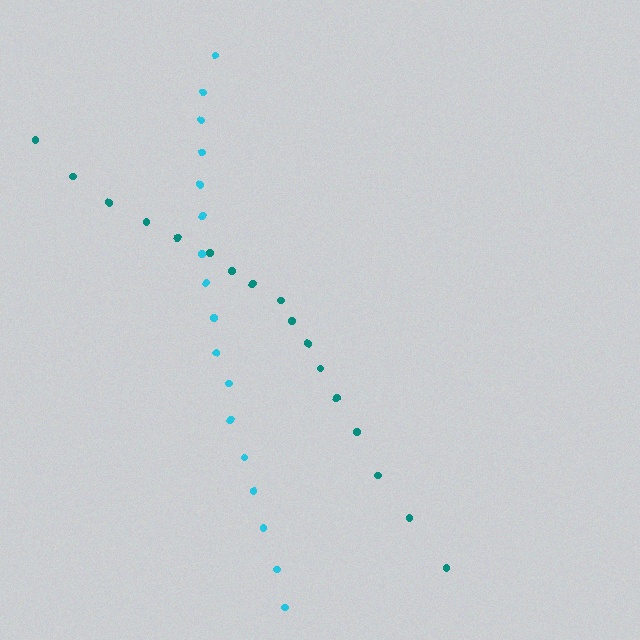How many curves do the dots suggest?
There are 2 distinct paths.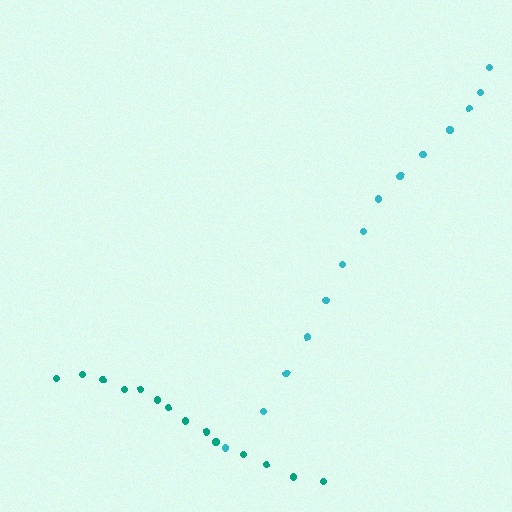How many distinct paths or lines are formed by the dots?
There are 2 distinct paths.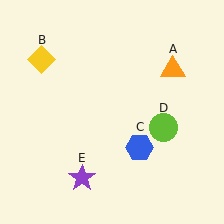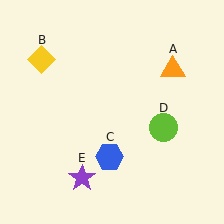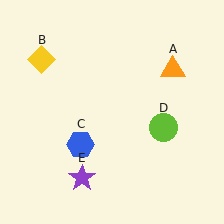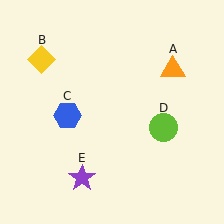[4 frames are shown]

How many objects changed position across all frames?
1 object changed position: blue hexagon (object C).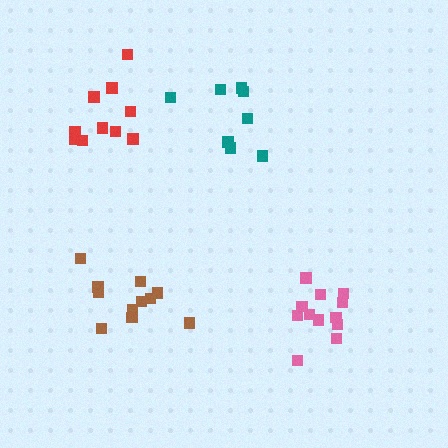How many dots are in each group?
Group 1: 8 dots, Group 2: 11 dots, Group 3: 12 dots, Group 4: 10 dots (41 total).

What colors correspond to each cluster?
The clusters are colored: teal, brown, pink, red.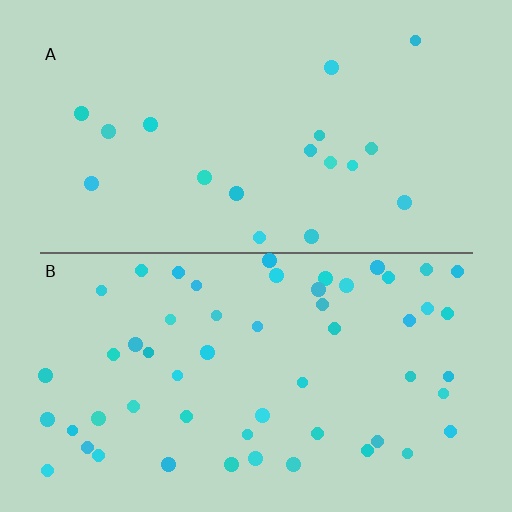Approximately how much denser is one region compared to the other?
Approximately 3.0× — region B over region A.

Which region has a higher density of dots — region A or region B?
B (the bottom).